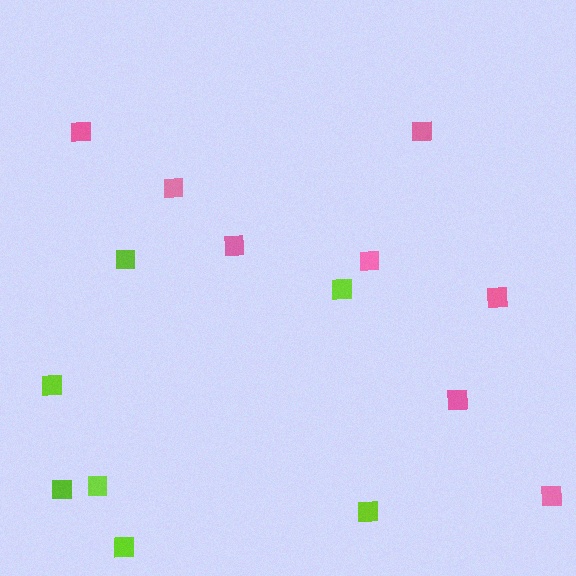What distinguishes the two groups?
There are 2 groups: one group of pink squares (8) and one group of lime squares (7).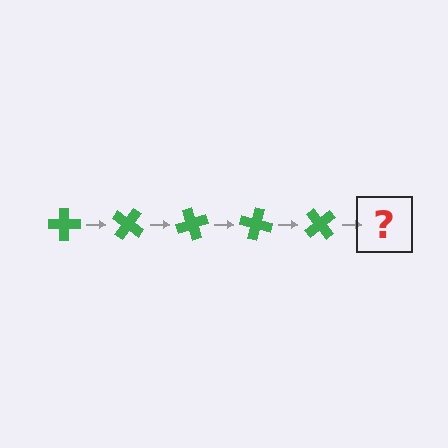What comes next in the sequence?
The next element should be a green cross rotated 175 degrees.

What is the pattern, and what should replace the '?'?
The pattern is that the cross rotates 35 degrees each step. The '?' should be a green cross rotated 175 degrees.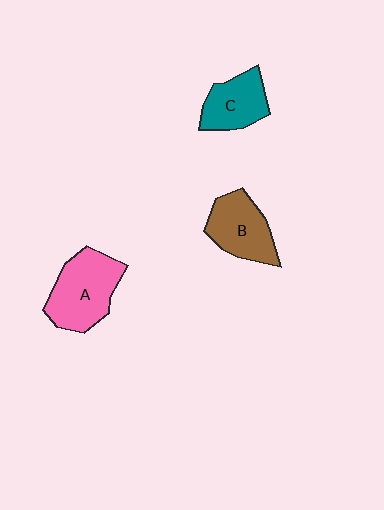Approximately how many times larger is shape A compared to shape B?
Approximately 1.3 times.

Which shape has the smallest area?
Shape C (teal).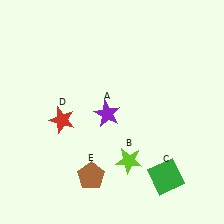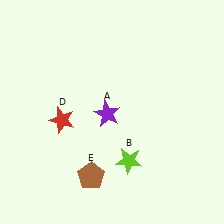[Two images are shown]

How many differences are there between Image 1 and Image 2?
There is 1 difference between the two images.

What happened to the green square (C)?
The green square (C) was removed in Image 2. It was in the bottom-right area of Image 1.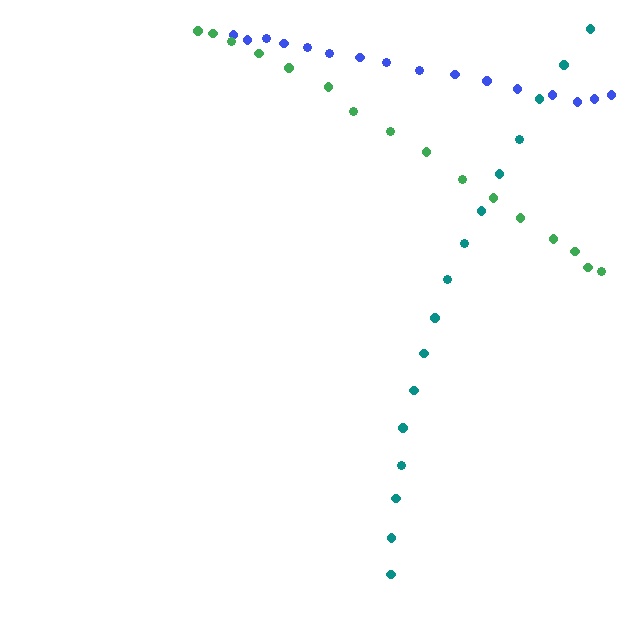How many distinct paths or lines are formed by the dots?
There are 3 distinct paths.